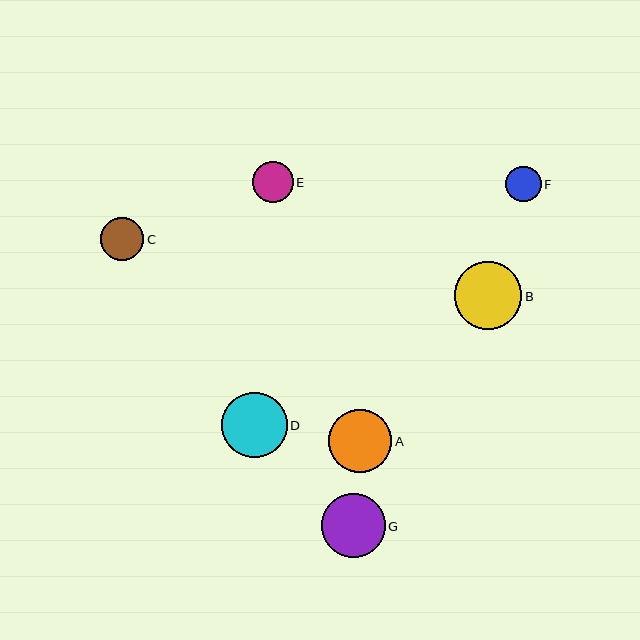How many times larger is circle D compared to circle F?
Circle D is approximately 1.8 times the size of circle F.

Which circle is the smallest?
Circle F is the smallest with a size of approximately 36 pixels.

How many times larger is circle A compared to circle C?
Circle A is approximately 1.5 times the size of circle C.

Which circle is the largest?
Circle B is the largest with a size of approximately 67 pixels.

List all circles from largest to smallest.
From largest to smallest: B, D, A, G, C, E, F.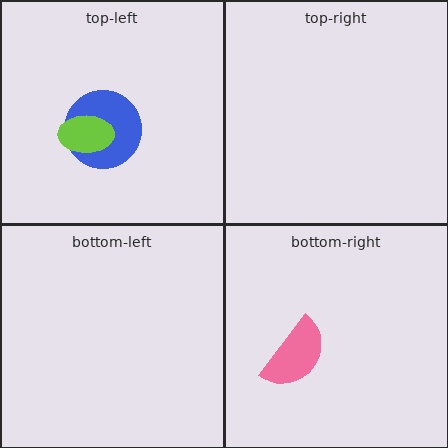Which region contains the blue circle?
The top-left region.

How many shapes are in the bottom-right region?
1.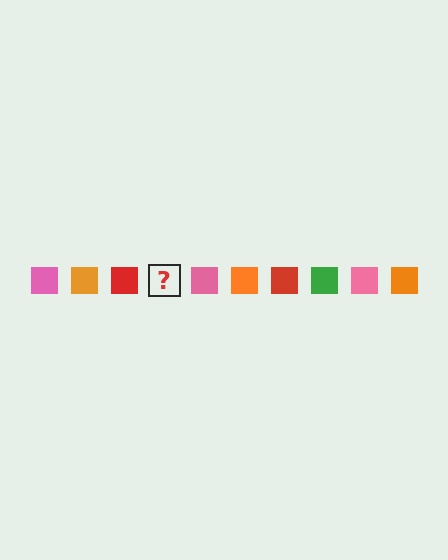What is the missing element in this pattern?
The missing element is a green square.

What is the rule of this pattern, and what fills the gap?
The rule is that the pattern cycles through pink, orange, red, green squares. The gap should be filled with a green square.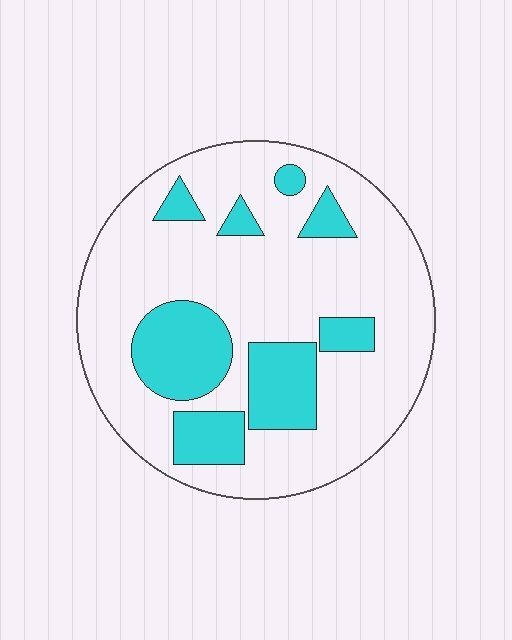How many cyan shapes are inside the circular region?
8.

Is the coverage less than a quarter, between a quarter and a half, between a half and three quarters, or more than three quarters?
Less than a quarter.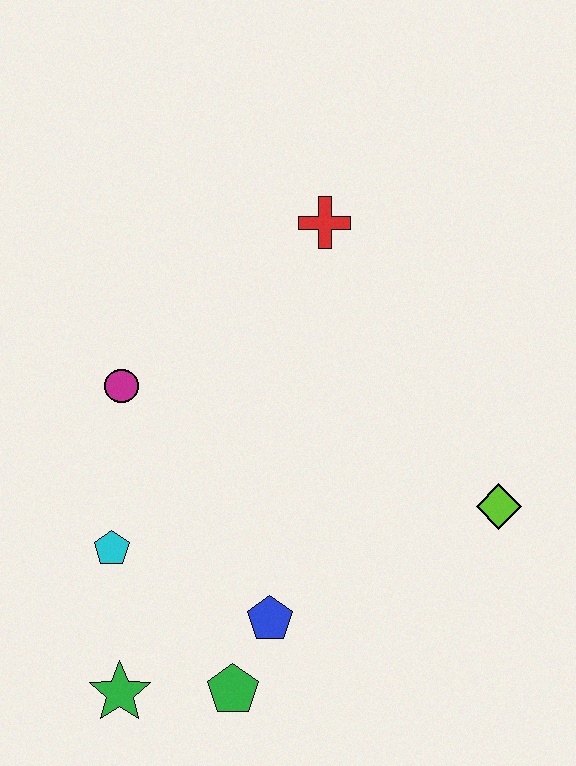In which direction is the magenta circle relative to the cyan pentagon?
The magenta circle is above the cyan pentagon.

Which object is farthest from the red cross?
The green star is farthest from the red cross.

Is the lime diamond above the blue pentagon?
Yes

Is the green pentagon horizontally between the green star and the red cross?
Yes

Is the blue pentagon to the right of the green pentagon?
Yes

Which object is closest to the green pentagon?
The blue pentagon is closest to the green pentagon.